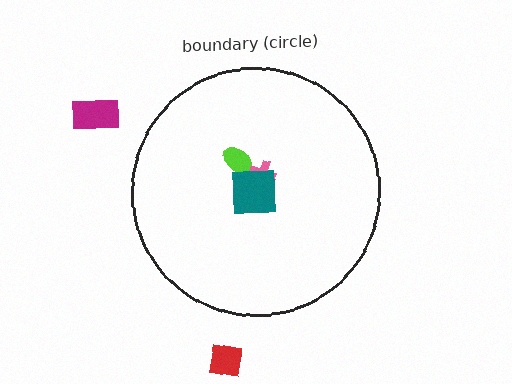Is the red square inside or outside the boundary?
Outside.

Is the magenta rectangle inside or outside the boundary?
Outside.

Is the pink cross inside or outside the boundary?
Inside.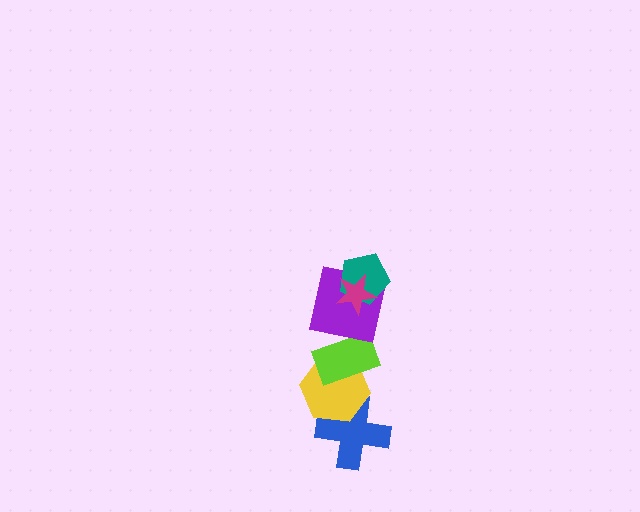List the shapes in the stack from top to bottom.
From top to bottom: the magenta star, the teal pentagon, the purple square, the lime rectangle, the yellow hexagon, the blue cross.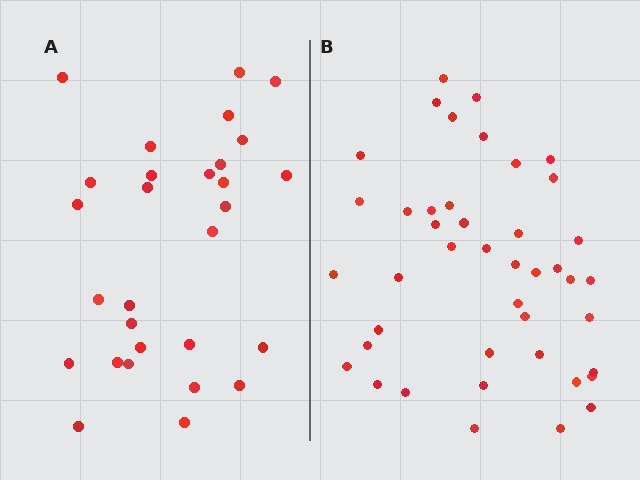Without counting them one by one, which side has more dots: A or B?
Region B (the right region) has more dots.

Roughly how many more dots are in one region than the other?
Region B has approximately 15 more dots than region A.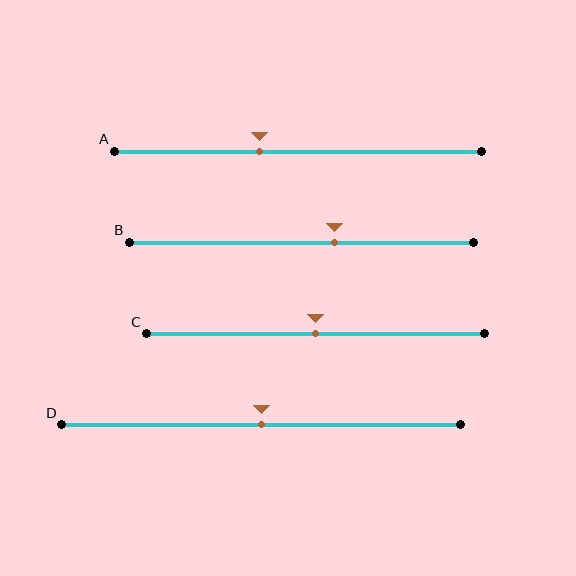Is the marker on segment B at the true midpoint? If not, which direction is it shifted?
No, the marker on segment B is shifted to the right by about 10% of the segment length.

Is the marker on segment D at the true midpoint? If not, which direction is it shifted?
Yes, the marker on segment D is at the true midpoint.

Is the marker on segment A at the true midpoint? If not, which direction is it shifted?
No, the marker on segment A is shifted to the left by about 10% of the segment length.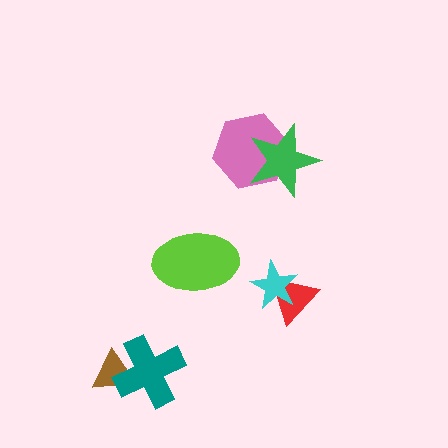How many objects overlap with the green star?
1 object overlaps with the green star.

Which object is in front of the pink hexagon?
The green star is in front of the pink hexagon.